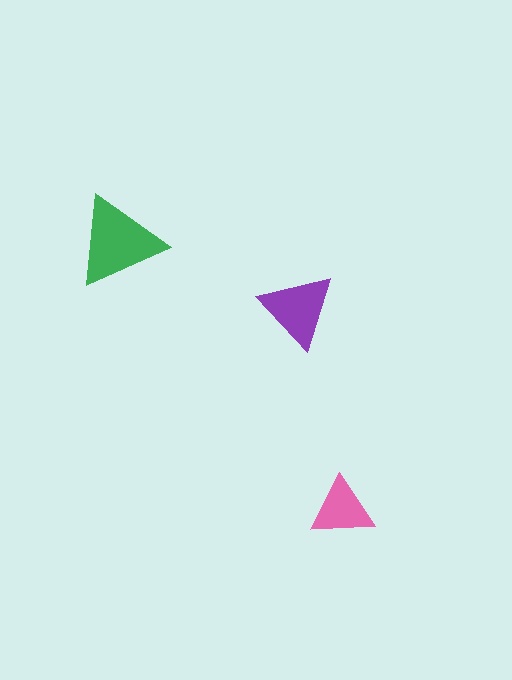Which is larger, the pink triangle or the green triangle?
The green one.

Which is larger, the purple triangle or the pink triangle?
The purple one.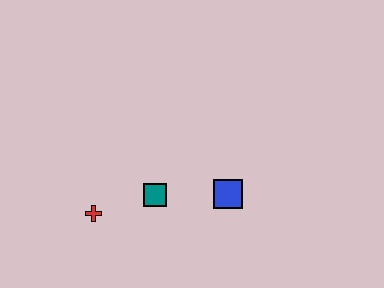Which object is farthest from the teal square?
The blue square is farthest from the teal square.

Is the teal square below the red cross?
No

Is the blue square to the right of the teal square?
Yes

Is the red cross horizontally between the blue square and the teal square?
No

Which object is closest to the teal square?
The red cross is closest to the teal square.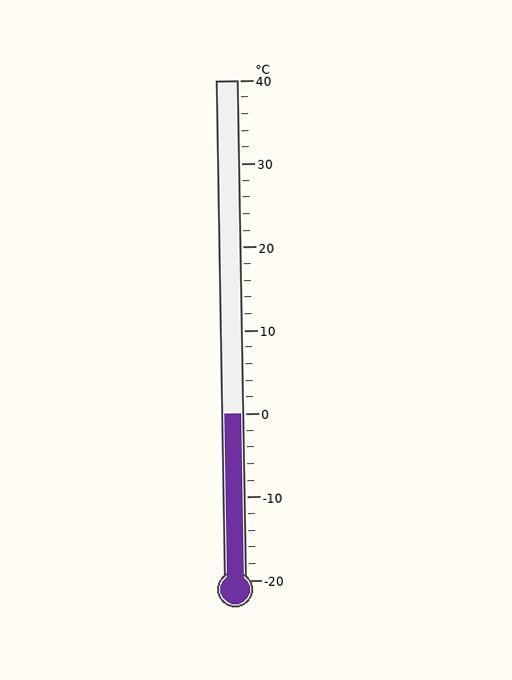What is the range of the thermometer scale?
The thermometer scale ranges from -20°C to 40°C.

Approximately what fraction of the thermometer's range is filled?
The thermometer is filled to approximately 35% of its range.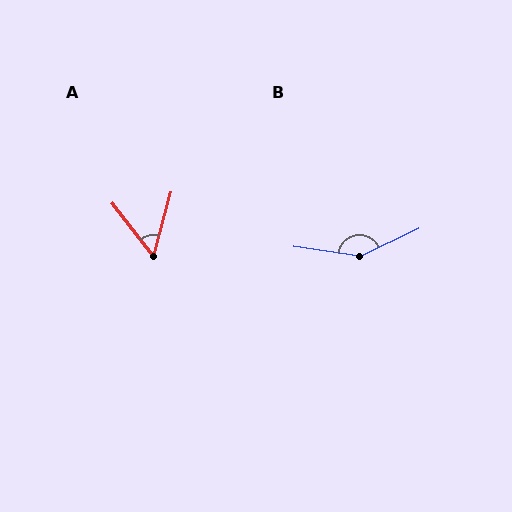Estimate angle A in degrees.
Approximately 54 degrees.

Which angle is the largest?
B, at approximately 146 degrees.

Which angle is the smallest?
A, at approximately 54 degrees.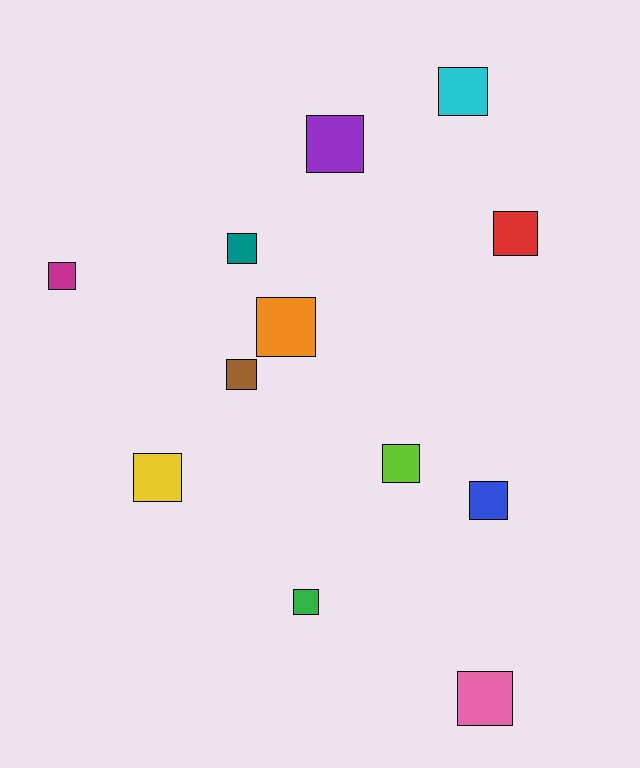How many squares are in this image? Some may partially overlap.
There are 12 squares.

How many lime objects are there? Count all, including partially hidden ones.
There is 1 lime object.